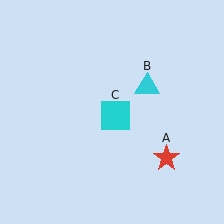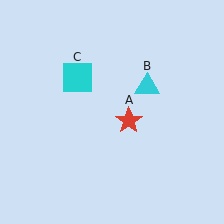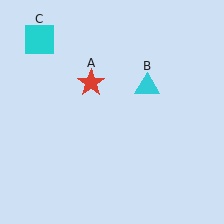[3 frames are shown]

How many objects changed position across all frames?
2 objects changed position: red star (object A), cyan square (object C).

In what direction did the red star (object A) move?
The red star (object A) moved up and to the left.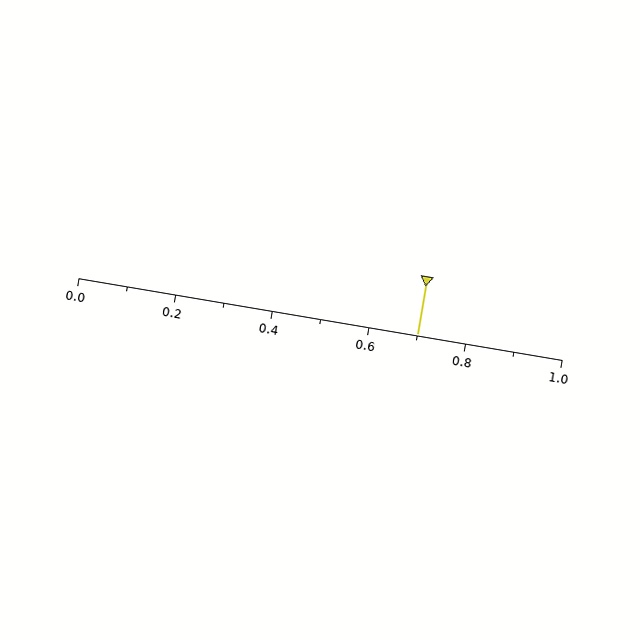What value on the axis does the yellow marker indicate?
The marker indicates approximately 0.7.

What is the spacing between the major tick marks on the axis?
The major ticks are spaced 0.2 apart.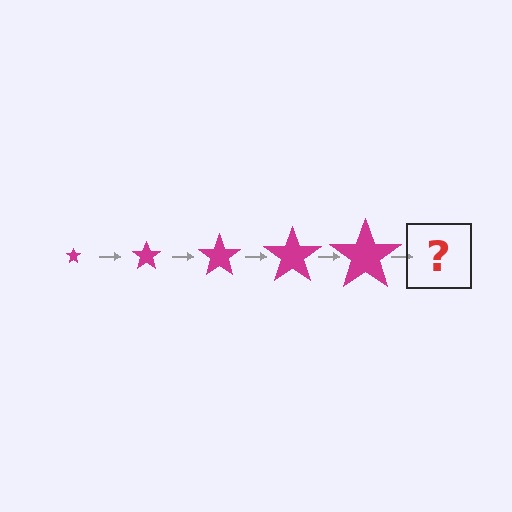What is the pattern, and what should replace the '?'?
The pattern is that the star gets progressively larger each step. The '?' should be a magenta star, larger than the previous one.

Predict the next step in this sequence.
The next step is a magenta star, larger than the previous one.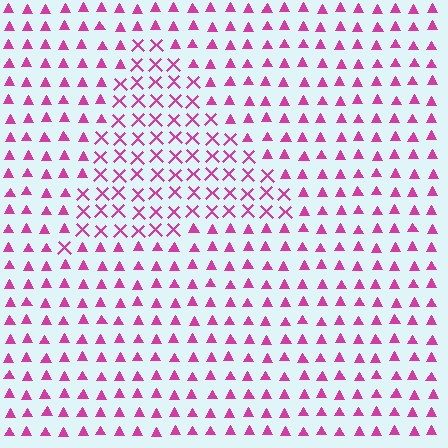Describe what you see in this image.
The image is filled with small magenta elements arranged in a uniform grid. A triangle-shaped region contains X marks, while the surrounding area contains triangles. The boundary is defined purely by the change in element shape.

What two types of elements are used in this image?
The image uses X marks inside the triangle region and triangles outside it.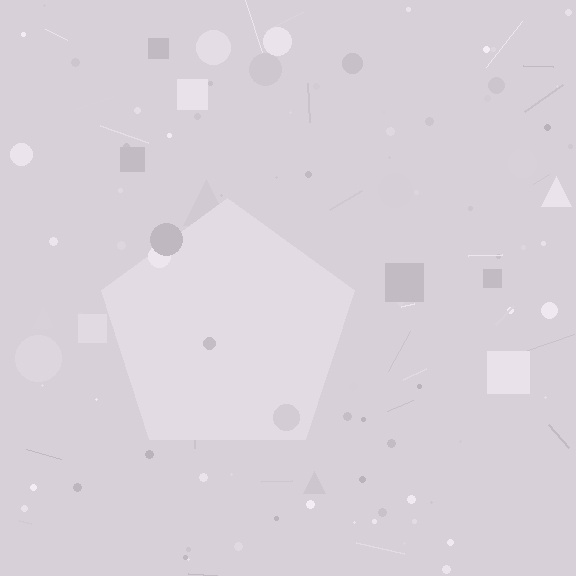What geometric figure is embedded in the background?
A pentagon is embedded in the background.